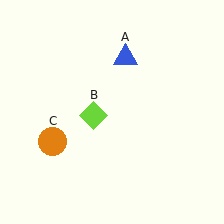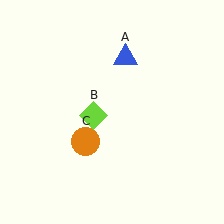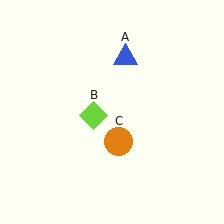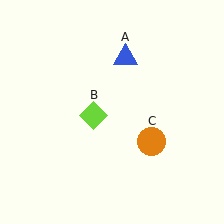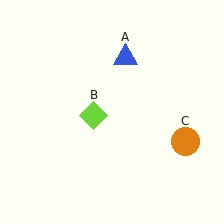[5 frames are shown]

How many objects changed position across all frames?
1 object changed position: orange circle (object C).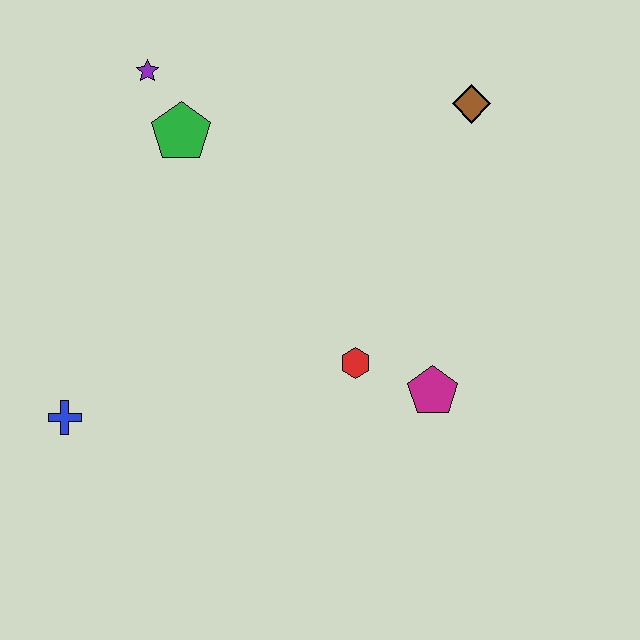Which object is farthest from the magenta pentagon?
The purple star is farthest from the magenta pentagon.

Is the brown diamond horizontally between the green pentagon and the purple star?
No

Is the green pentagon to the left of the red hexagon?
Yes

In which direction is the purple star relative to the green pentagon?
The purple star is above the green pentagon.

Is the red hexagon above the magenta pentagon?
Yes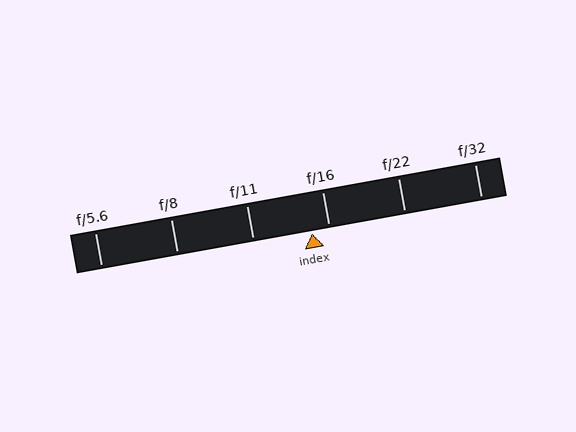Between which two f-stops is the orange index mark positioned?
The index mark is between f/11 and f/16.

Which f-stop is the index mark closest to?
The index mark is closest to f/16.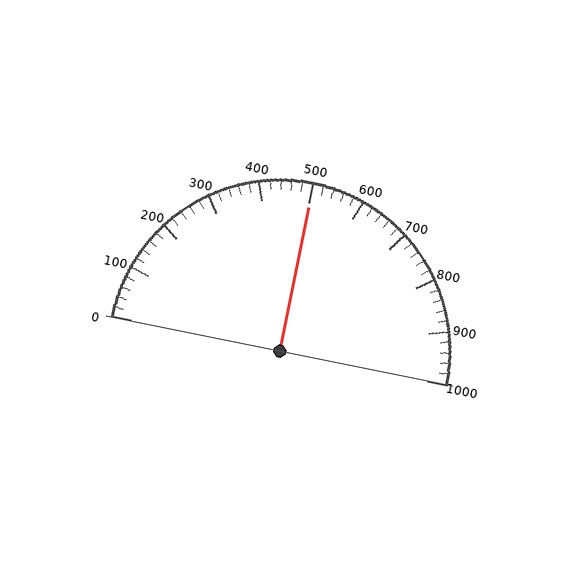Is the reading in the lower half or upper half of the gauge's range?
The reading is in the upper half of the range (0 to 1000).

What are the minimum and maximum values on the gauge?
The gauge ranges from 0 to 1000.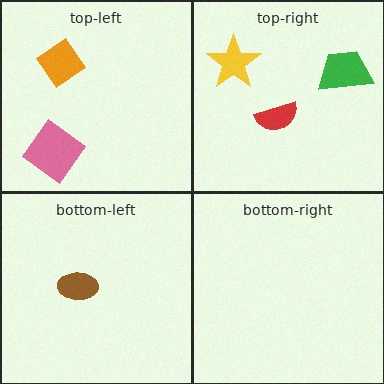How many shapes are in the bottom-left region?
1.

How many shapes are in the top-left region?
2.